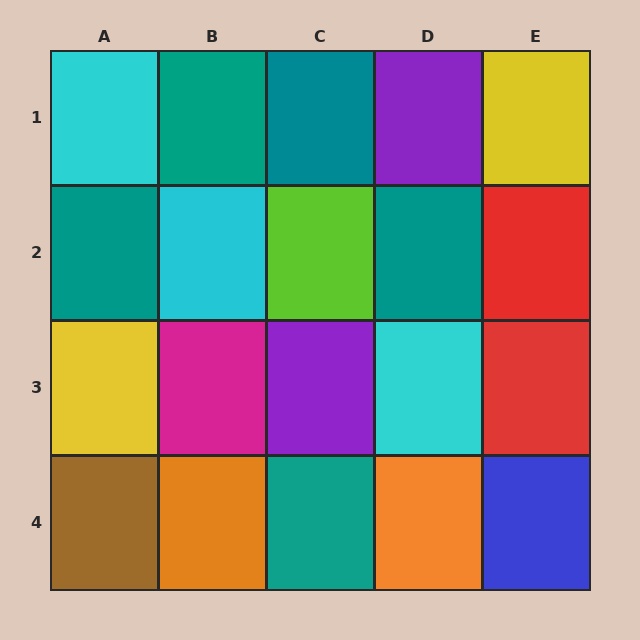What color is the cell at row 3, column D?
Cyan.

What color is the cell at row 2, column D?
Teal.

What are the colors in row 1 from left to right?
Cyan, teal, teal, purple, yellow.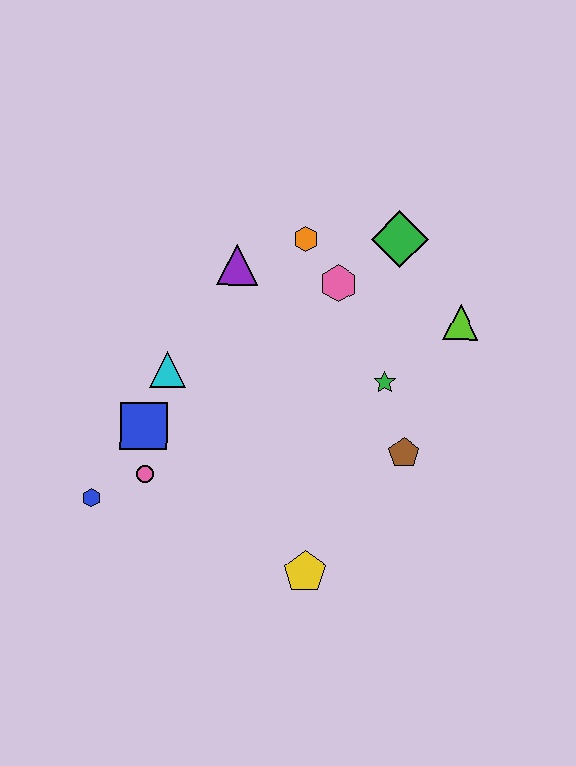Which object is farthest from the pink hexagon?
The blue hexagon is farthest from the pink hexagon.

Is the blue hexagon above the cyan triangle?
No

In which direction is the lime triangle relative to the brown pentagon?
The lime triangle is above the brown pentagon.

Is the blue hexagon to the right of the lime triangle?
No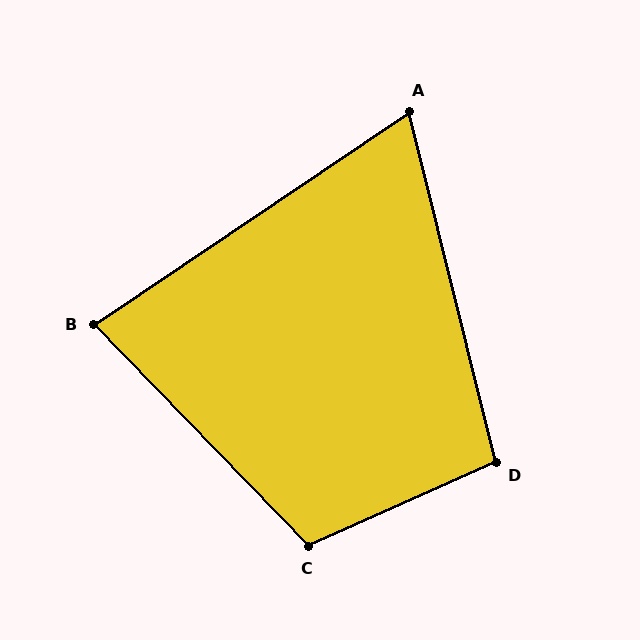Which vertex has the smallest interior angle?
A, at approximately 70 degrees.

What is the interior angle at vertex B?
Approximately 80 degrees (acute).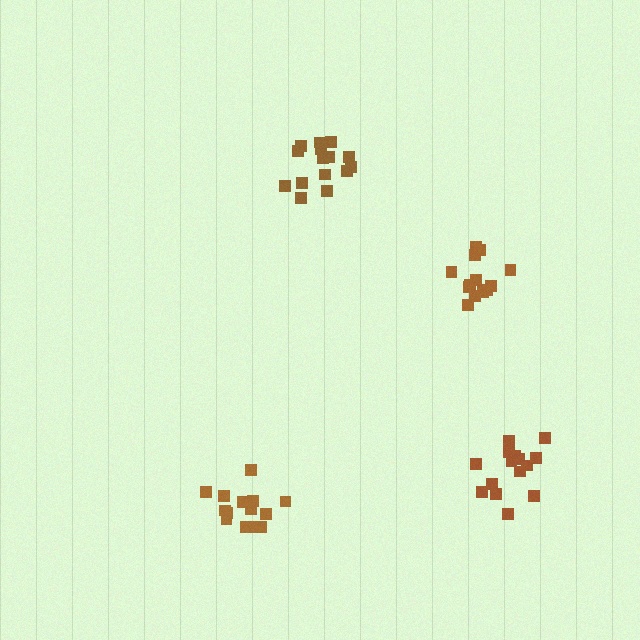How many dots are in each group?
Group 1: 13 dots, Group 2: 14 dots, Group 3: 15 dots, Group 4: 15 dots (57 total).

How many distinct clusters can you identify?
There are 4 distinct clusters.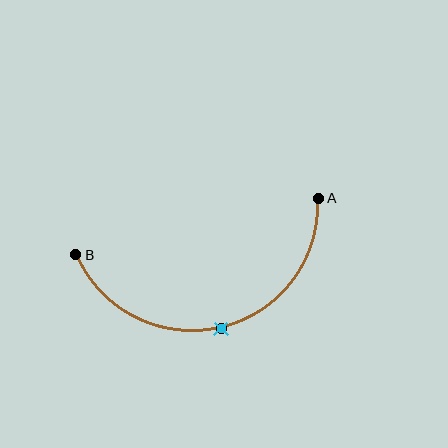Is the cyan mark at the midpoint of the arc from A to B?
Yes. The cyan mark lies on the arc at equal arc-length from both A and B — it is the arc midpoint.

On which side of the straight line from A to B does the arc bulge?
The arc bulges below the straight line connecting A and B.